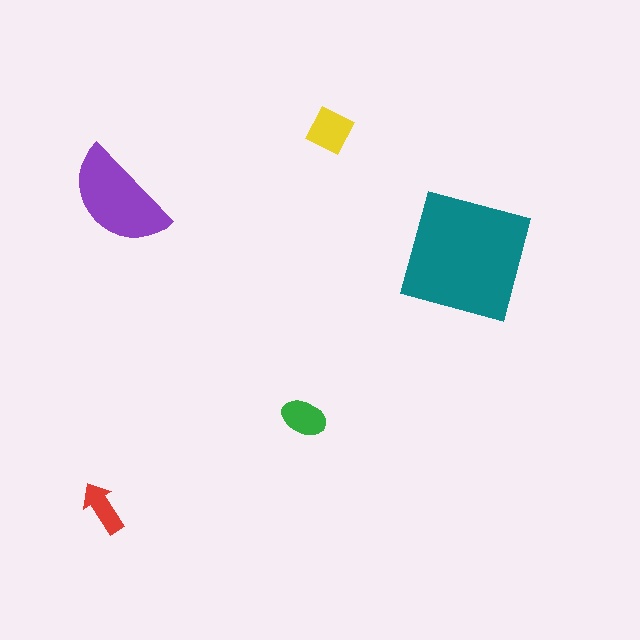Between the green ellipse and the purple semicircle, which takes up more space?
The purple semicircle.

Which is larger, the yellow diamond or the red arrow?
The yellow diamond.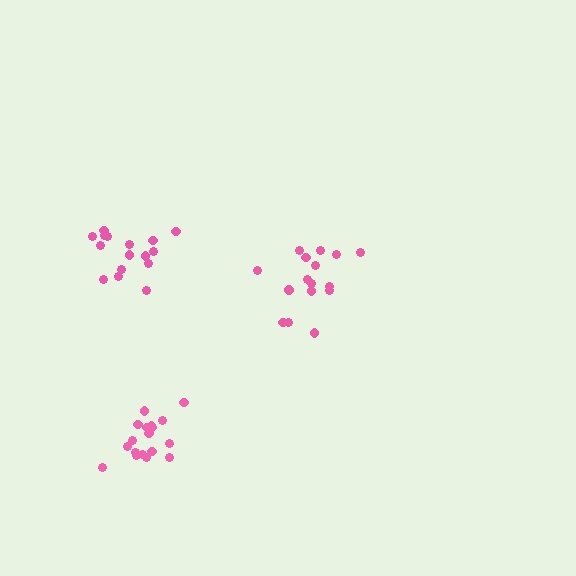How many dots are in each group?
Group 1: 16 dots, Group 2: 18 dots, Group 3: 16 dots (50 total).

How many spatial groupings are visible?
There are 3 spatial groupings.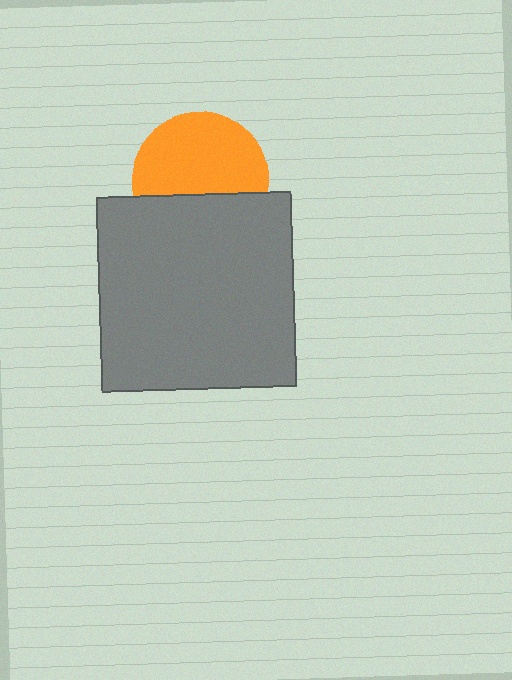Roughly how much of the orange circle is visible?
About half of it is visible (roughly 62%).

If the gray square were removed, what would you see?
You would see the complete orange circle.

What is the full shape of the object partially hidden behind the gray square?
The partially hidden object is an orange circle.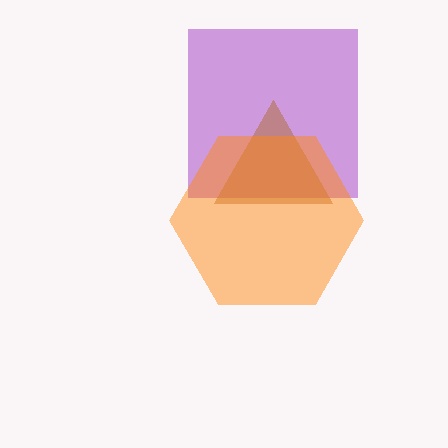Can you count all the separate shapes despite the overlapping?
Yes, there are 3 separate shapes.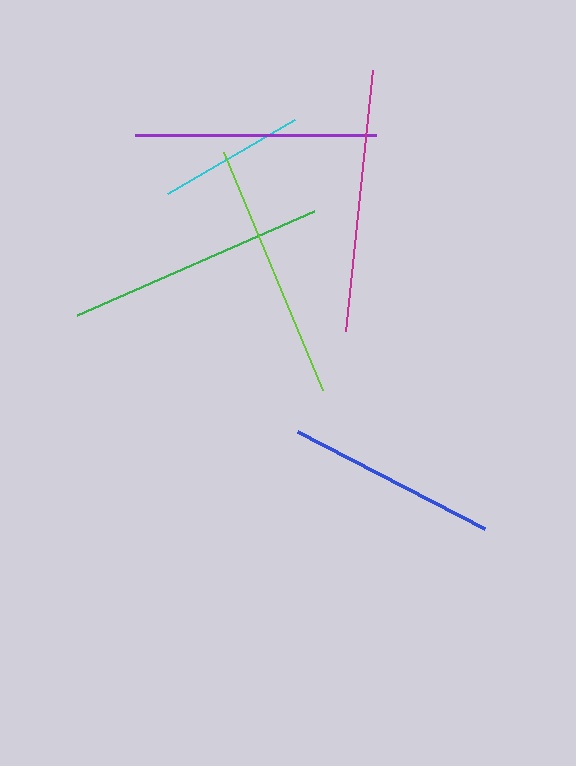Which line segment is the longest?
The magenta line is the longest at approximately 262 pixels.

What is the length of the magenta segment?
The magenta segment is approximately 262 pixels long.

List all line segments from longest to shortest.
From longest to shortest: magenta, green, lime, purple, blue, cyan.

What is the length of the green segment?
The green segment is approximately 259 pixels long.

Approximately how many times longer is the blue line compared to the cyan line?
The blue line is approximately 1.4 times the length of the cyan line.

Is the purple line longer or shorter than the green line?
The green line is longer than the purple line.